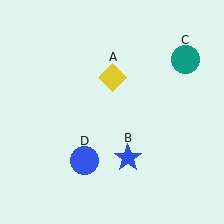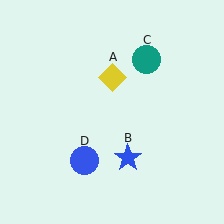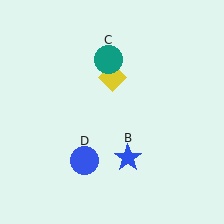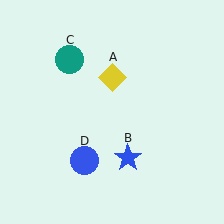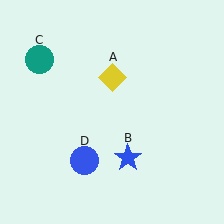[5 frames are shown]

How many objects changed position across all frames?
1 object changed position: teal circle (object C).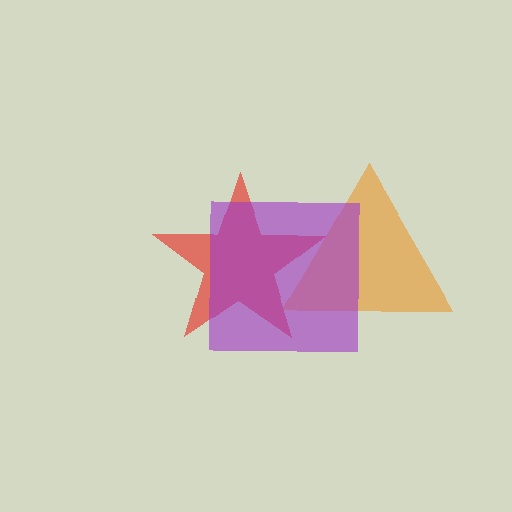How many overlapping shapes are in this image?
There are 3 overlapping shapes in the image.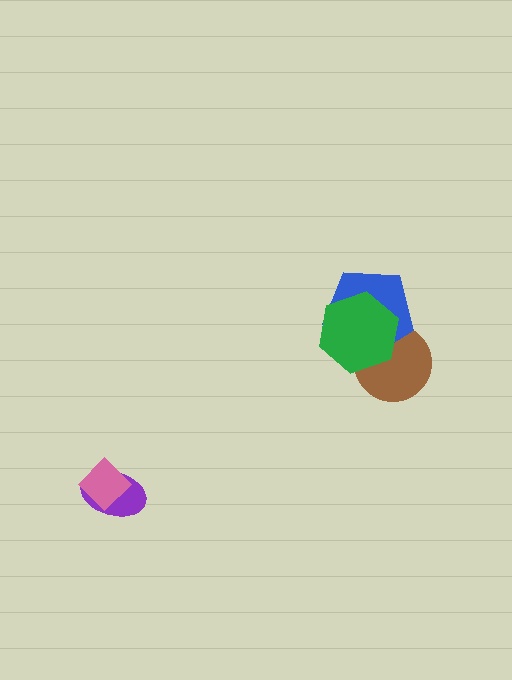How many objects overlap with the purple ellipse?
1 object overlaps with the purple ellipse.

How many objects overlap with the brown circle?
2 objects overlap with the brown circle.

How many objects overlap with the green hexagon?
2 objects overlap with the green hexagon.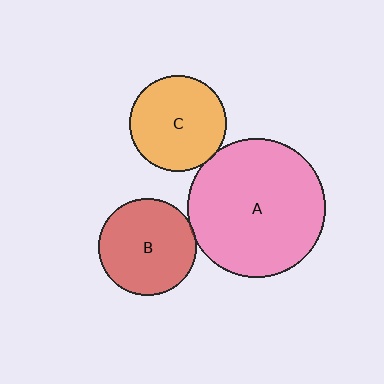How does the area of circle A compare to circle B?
Approximately 2.0 times.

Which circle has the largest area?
Circle A (pink).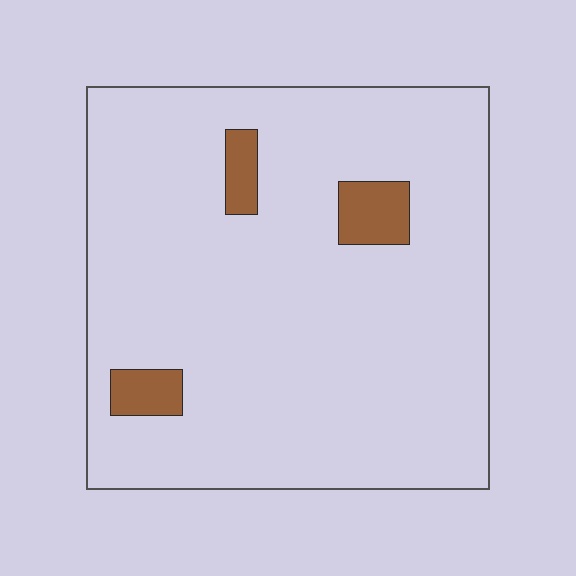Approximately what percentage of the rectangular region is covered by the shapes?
Approximately 5%.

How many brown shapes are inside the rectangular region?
3.